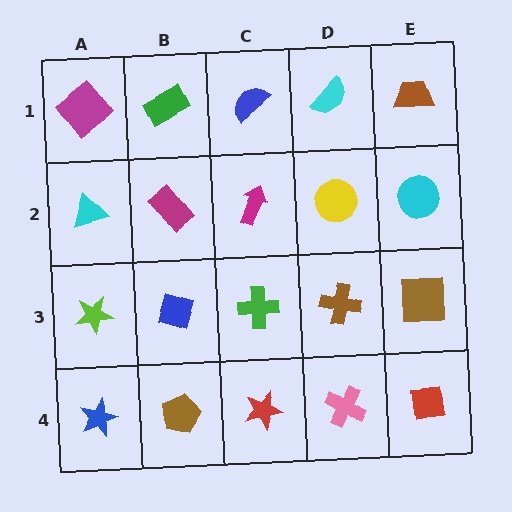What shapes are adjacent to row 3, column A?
A cyan triangle (row 2, column A), a blue star (row 4, column A), a blue diamond (row 3, column B).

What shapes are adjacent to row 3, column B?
A magenta rectangle (row 2, column B), a brown pentagon (row 4, column B), a lime star (row 3, column A), a green cross (row 3, column C).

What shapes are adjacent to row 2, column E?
A brown trapezoid (row 1, column E), a brown square (row 3, column E), a yellow circle (row 2, column D).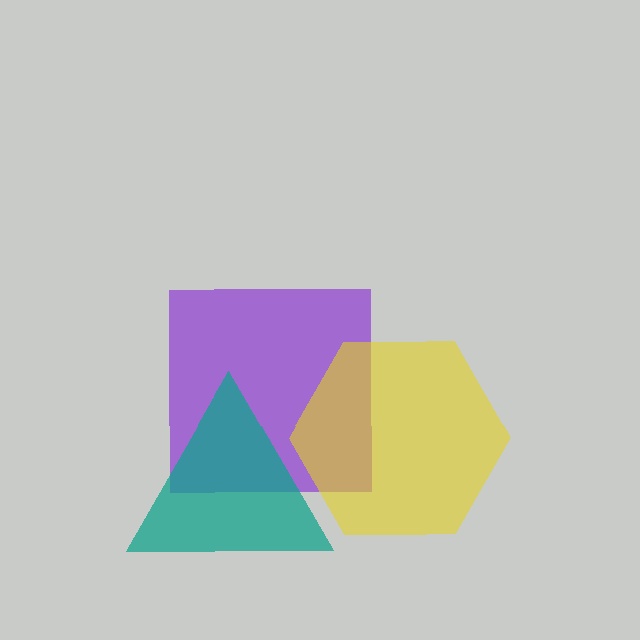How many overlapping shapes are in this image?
There are 3 overlapping shapes in the image.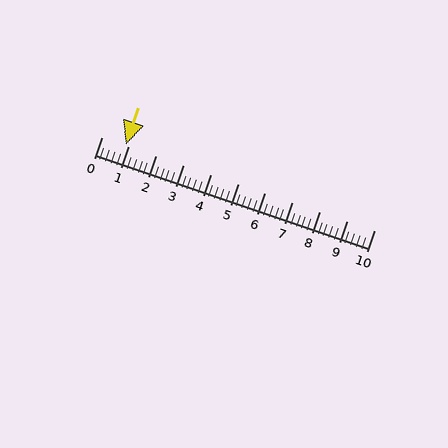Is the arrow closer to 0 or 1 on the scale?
The arrow is closer to 1.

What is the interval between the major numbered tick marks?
The major tick marks are spaced 1 units apart.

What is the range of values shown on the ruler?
The ruler shows values from 0 to 10.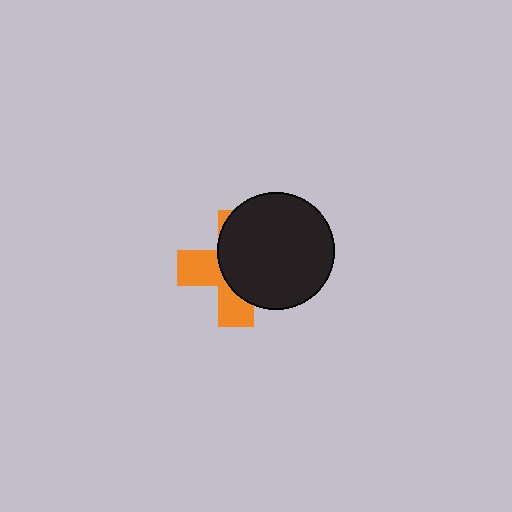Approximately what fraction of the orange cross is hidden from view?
Roughly 58% of the orange cross is hidden behind the black circle.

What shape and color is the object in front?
The object in front is a black circle.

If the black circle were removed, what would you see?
You would see the complete orange cross.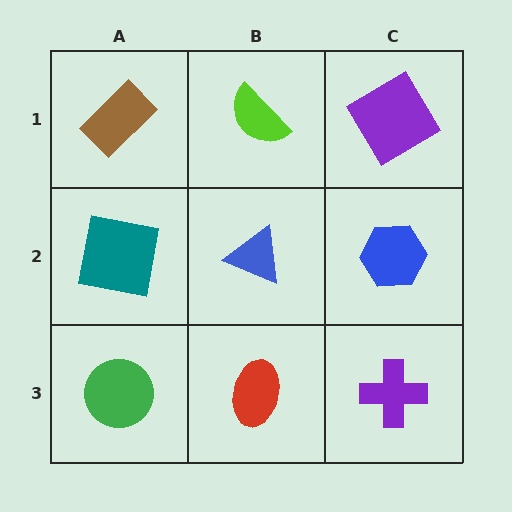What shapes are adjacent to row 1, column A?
A teal square (row 2, column A), a lime semicircle (row 1, column B).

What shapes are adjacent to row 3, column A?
A teal square (row 2, column A), a red ellipse (row 3, column B).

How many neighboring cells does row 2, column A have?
3.